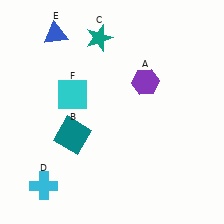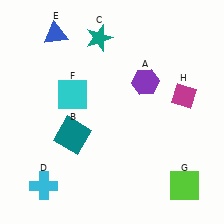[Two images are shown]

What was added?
A lime square (G), a magenta diamond (H) were added in Image 2.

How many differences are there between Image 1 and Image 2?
There are 2 differences between the two images.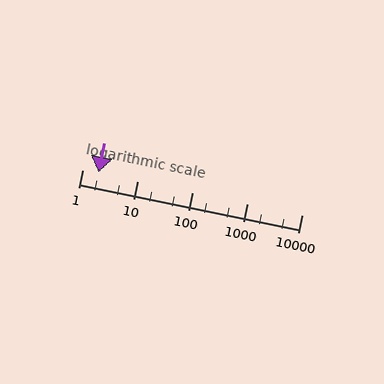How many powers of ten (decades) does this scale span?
The scale spans 4 decades, from 1 to 10000.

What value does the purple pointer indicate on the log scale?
The pointer indicates approximately 2.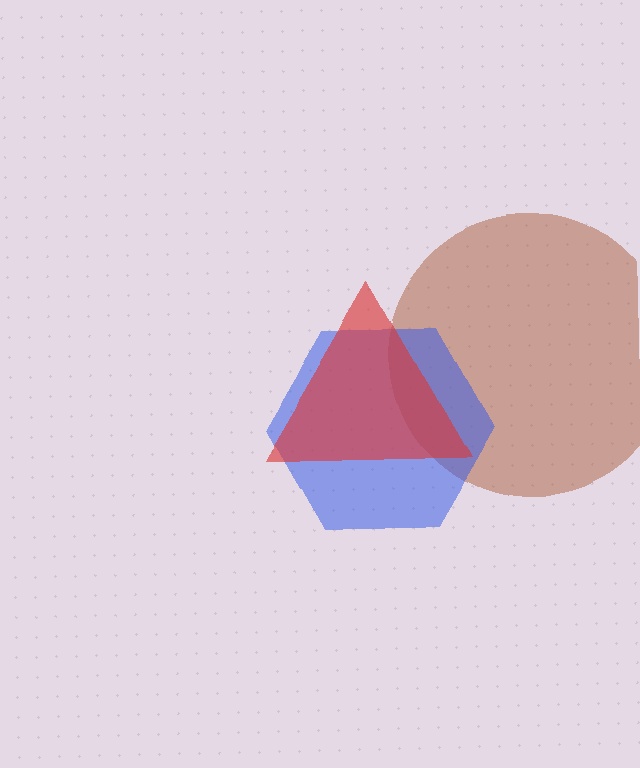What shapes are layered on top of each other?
The layered shapes are: a brown circle, a blue hexagon, a red triangle.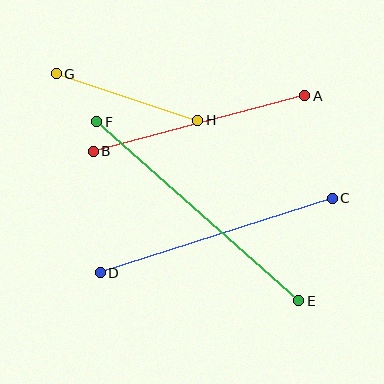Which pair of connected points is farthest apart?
Points E and F are farthest apart.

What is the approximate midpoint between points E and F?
The midpoint is at approximately (198, 211) pixels.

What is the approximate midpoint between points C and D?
The midpoint is at approximately (216, 236) pixels.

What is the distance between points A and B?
The distance is approximately 219 pixels.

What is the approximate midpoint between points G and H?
The midpoint is at approximately (127, 97) pixels.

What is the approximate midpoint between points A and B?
The midpoint is at approximately (199, 124) pixels.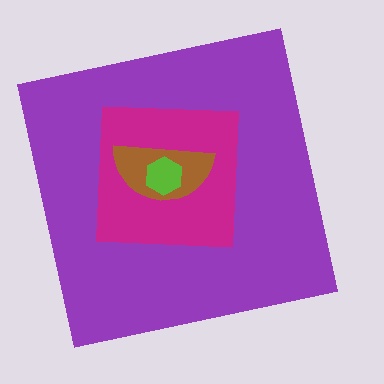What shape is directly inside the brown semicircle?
The lime hexagon.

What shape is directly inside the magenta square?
The brown semicircle.